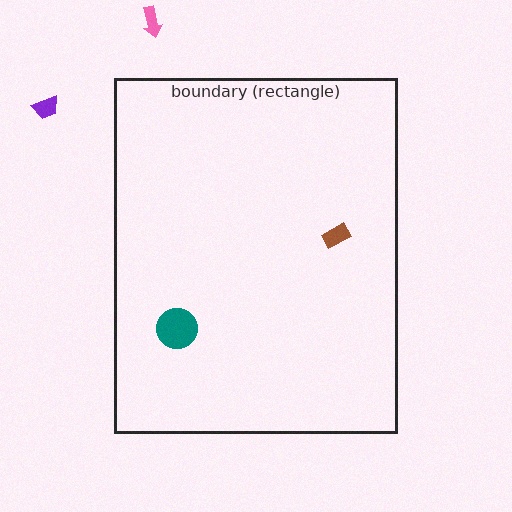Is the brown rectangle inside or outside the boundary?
Inside.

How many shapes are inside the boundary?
2 inside, 2 outside.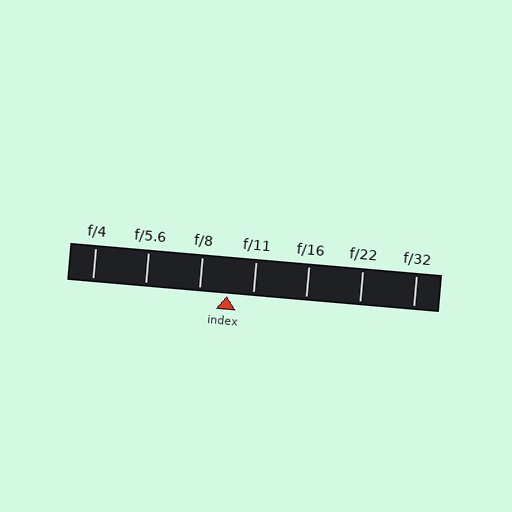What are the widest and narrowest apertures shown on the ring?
The widest aperture shown is f/4 and the narrowest is f/32.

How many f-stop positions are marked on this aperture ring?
There are 7 f-stop positions marked.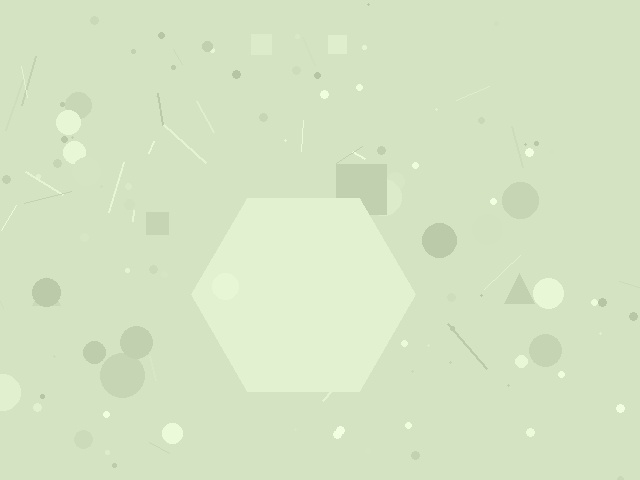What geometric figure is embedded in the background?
A hexagon is embedded in the background.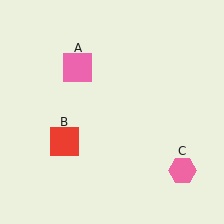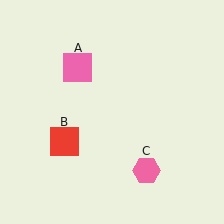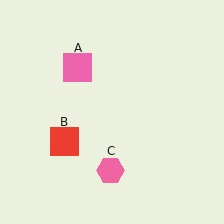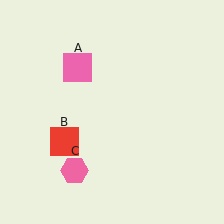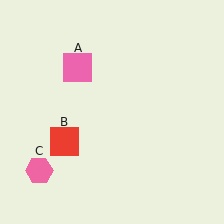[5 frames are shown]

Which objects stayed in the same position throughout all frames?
Pink square (object A) and red square (object B) remained stationary.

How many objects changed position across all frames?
1 object changed position: pink hexagon (object C).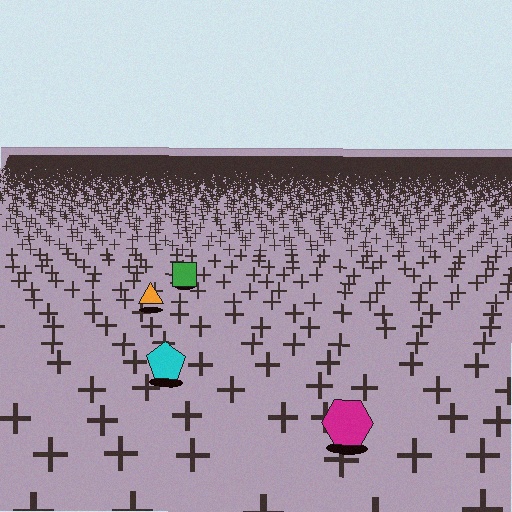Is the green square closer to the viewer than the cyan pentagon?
No. The cyan pentagon is closer — you can tell from the texture gradient: the ground texture is coarser near it.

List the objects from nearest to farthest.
From nearest to farthest: the magenta hexagon, the cyan pentagon, the orange triangle, the green square.